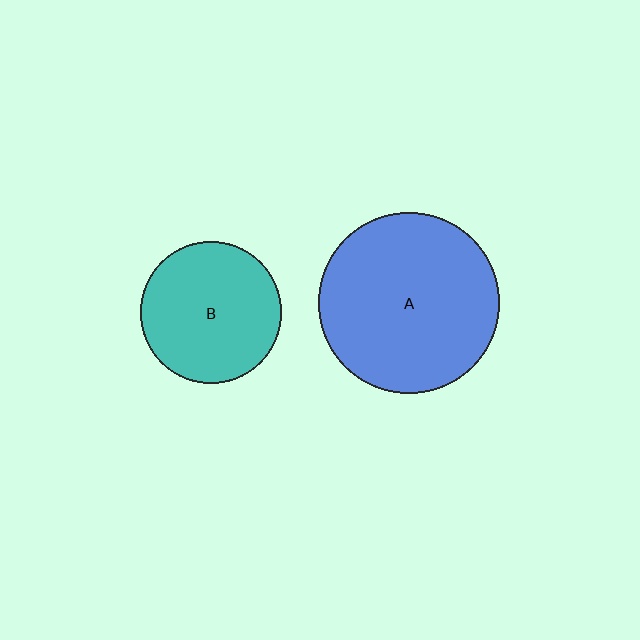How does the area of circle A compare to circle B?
Approximately 1.6 times.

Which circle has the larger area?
Circle A (blue).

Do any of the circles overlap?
No, none of the circles overlap.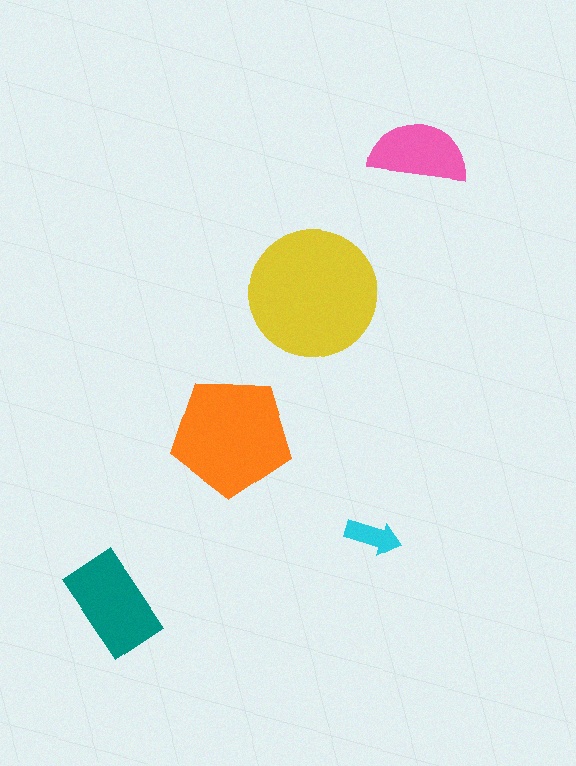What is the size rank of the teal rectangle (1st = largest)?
3rd.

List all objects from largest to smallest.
The yellow circle, the orange pentagon, the teal rectangle, the pink semicircle, the cyan arrow.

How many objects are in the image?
There are 5 objects in the image.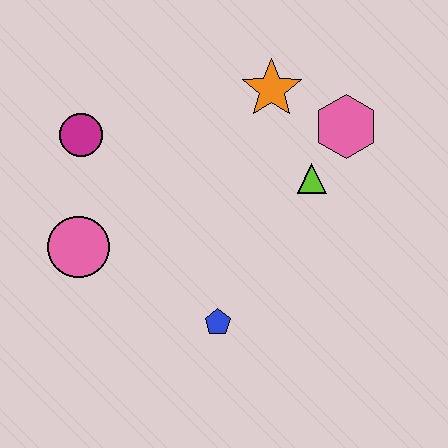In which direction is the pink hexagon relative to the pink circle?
The pink hexagon is to the right of the pink circle.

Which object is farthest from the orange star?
The pink circle is farthest from the orange star.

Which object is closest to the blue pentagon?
The pink circle is closest to the blue pentagon.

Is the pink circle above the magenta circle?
No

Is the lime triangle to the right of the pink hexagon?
No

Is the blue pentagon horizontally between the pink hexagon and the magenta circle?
Yes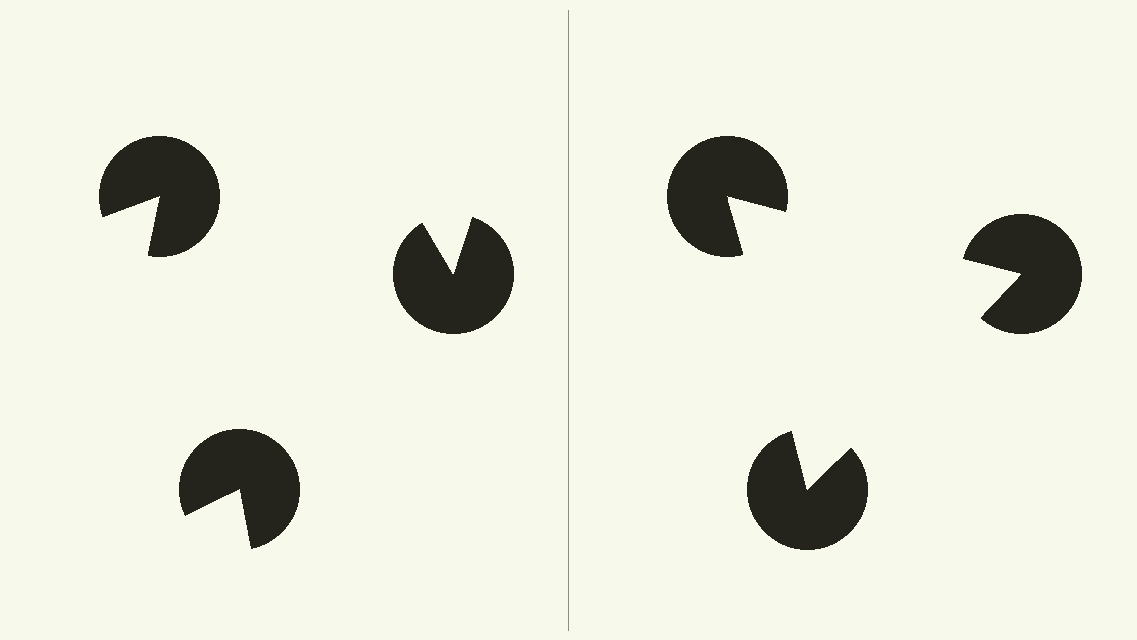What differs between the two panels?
The pac-man discs are positioned identically on both sides; only the wedge orientations differ. On the right they align to a triangle; on the left they are misaligned.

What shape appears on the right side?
An illusory triangle.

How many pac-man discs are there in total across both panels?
6 — 3 on each side.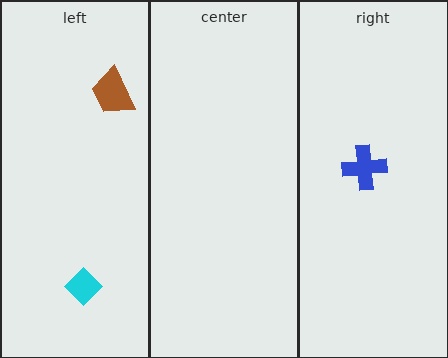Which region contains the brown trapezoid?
The left region.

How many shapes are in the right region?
1.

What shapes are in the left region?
The brown trapezoid, the cyan diamond.